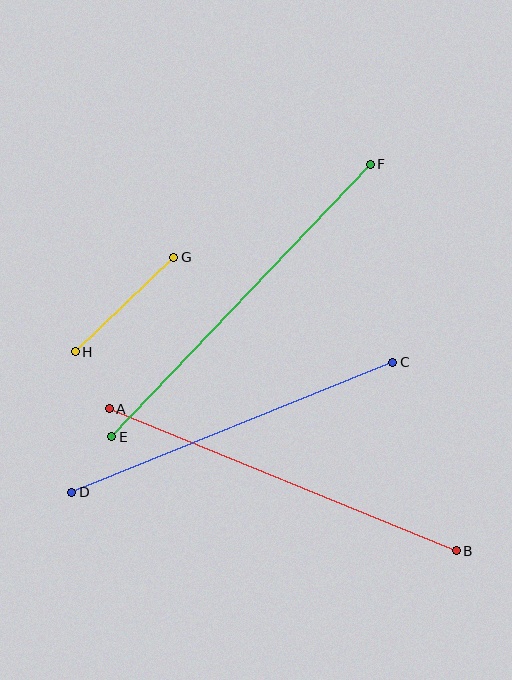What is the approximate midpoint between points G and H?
The midpoint is at approximately (124, 305) pixels.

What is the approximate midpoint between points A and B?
The midpoint is at approximately (283, 480) pixels.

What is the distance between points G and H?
The distance is approximately 137 pixels.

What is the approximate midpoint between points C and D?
The midpoint is at approximately (232, 427) pixels.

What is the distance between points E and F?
The distance is approximately 376 pixels.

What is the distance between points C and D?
The distance is approximately 346 pixels.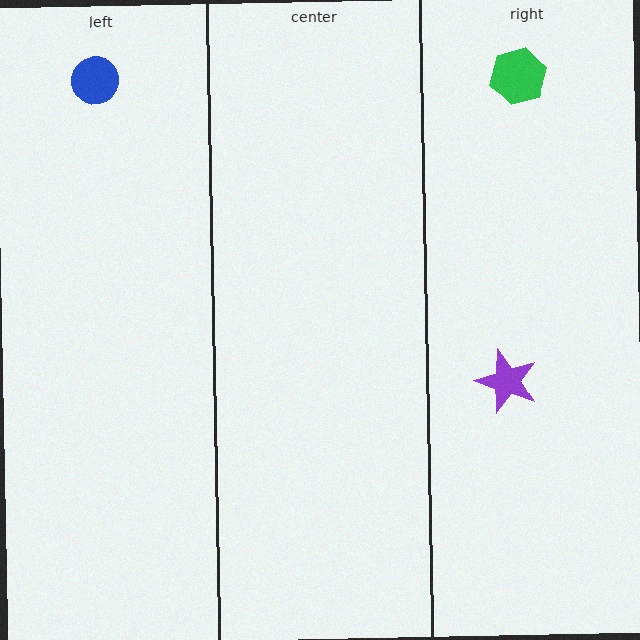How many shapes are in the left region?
1.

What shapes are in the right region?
The purple star, the green hexagon.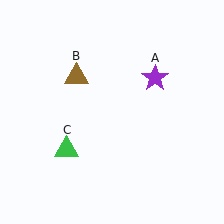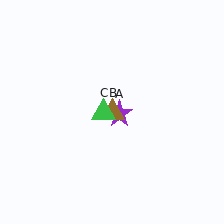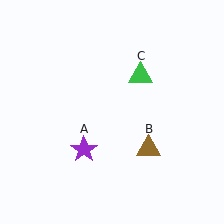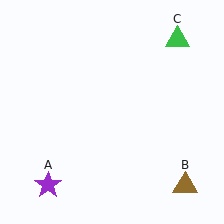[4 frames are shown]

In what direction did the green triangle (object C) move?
The green triangle (object C) moved up and to the right.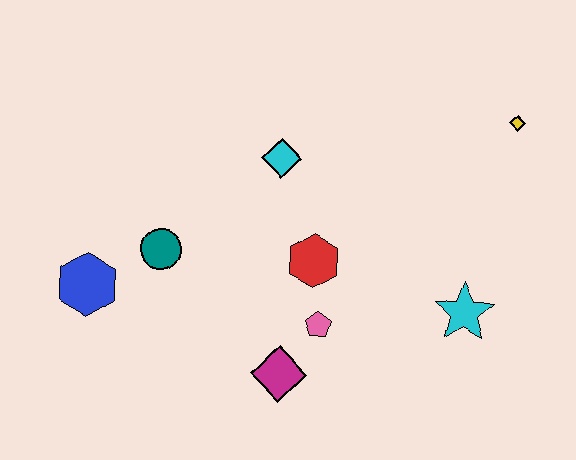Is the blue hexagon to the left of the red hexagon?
Yes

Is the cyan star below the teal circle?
Yes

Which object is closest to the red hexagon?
The pink pentagon is closest to the red hexagon.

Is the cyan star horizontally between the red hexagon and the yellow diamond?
Yes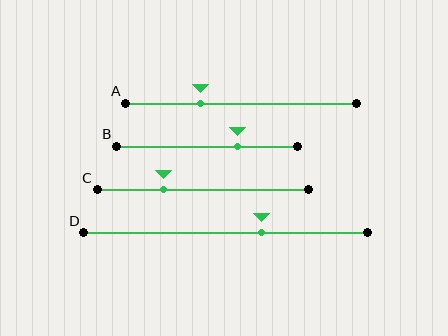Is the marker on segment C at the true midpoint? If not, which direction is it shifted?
No, the marker on segment C is shifted to the left by about 19% of the segment length.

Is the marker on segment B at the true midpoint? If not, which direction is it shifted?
No, the marker on segment B is shifted to the right by about 17% of the segment length.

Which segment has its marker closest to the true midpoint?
Segment D has its marker closest to the true midpoint.